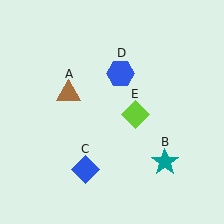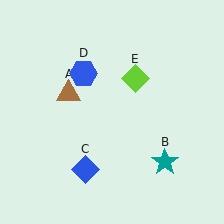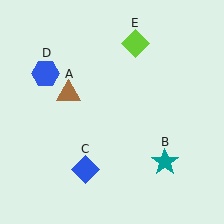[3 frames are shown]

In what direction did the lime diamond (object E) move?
The lime diamond (object E) moved up.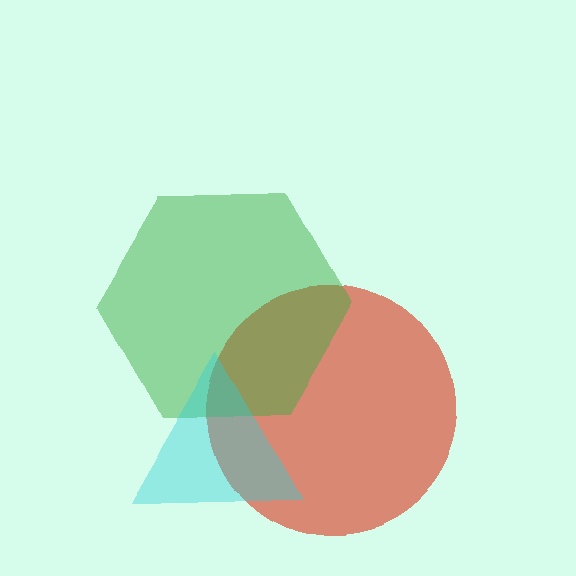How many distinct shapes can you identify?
There are 3 distinct shapes: a red circle, a green hexagon, a cyan triangle.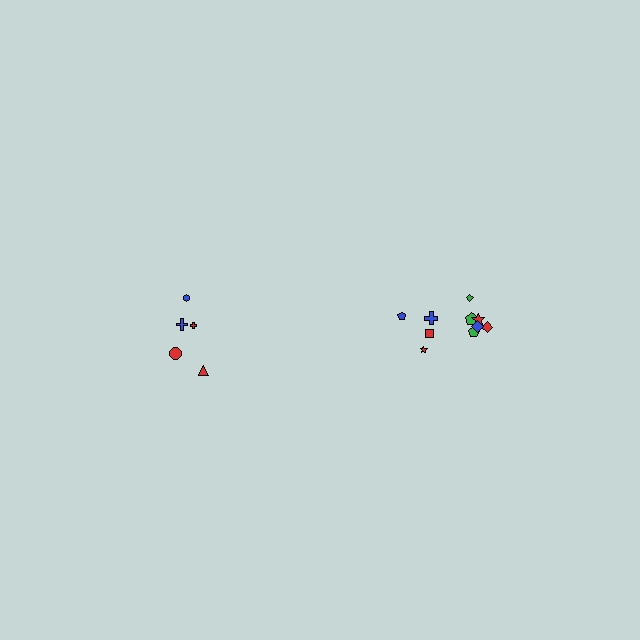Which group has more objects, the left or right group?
The right group.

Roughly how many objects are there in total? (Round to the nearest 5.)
Roughly 15 objects in total.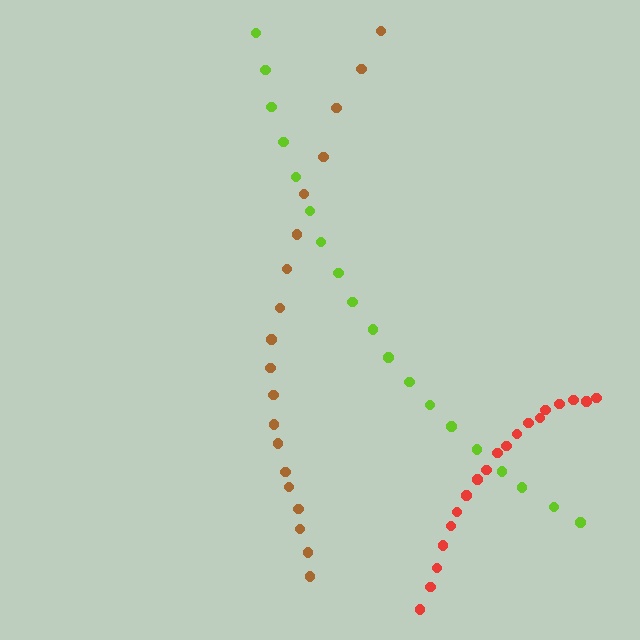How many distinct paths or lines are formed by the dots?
There are 3 distinct paths.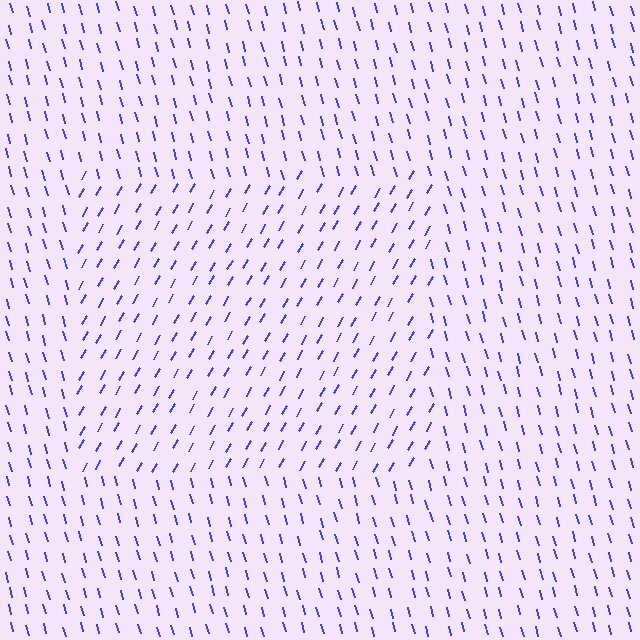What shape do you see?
I see a rectangle.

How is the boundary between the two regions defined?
The boundary is defined purely by a change in line orientation (approximately 45 degrees difference). All lines are the same color and thickness.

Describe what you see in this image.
The image is filled with small blue line segments. A rectangle region in the image has lines oriented differently from the surrounding lines, creating a visible texture boundary.